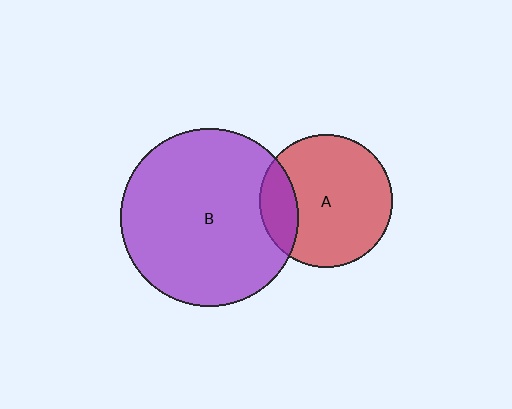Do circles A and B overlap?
Yes.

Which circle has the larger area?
Circle B (purple).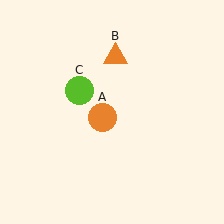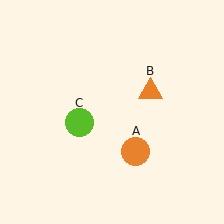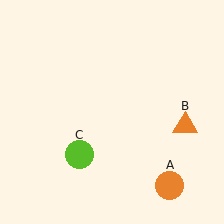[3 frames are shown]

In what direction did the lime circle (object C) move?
The lime circle (object C) moved down.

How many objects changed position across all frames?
3 objects changed position: orange circle (object A), orange triangle (object B), lime circle (object C).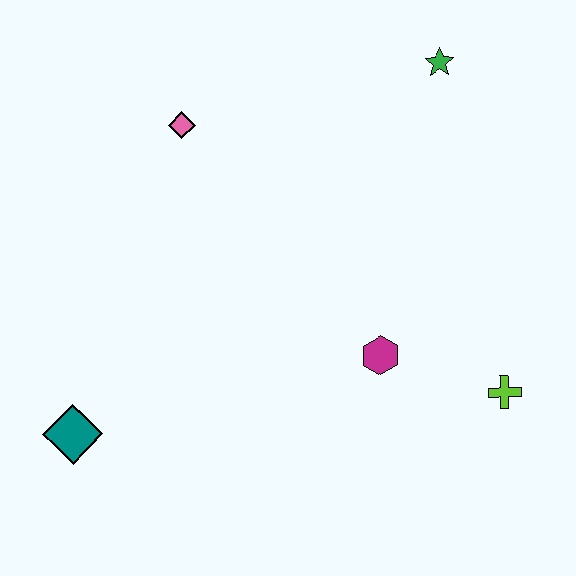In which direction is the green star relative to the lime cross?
The green star is above the lime cross.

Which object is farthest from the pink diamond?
The lime cross is farthest from the pink diamond.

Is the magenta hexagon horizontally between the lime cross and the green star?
No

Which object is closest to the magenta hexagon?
The lime cross is closest to the magenta hexagon.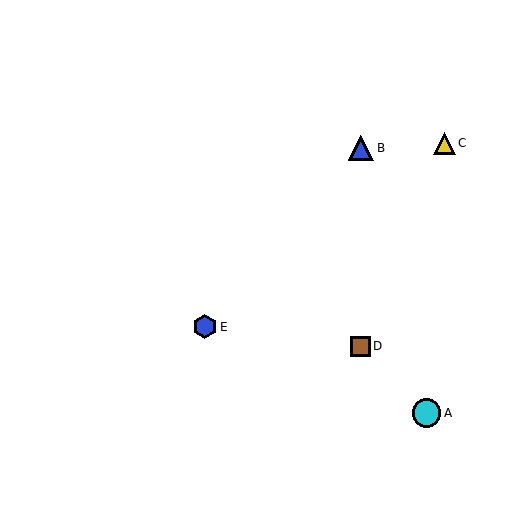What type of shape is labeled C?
Shape C is a yellow triangle.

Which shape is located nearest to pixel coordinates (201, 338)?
The blue hexagon (labeled E) at (205, 327) is nearest to that location.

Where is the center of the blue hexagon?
The center of the blue hexagon is at (205, 327).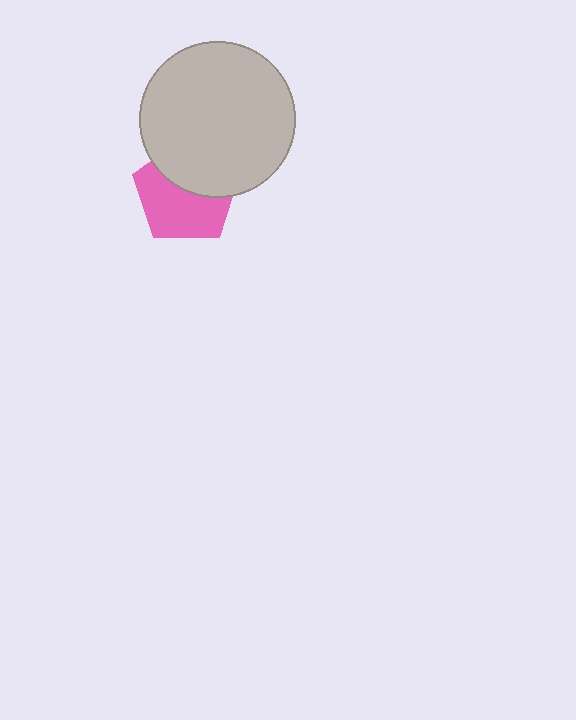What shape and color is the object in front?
The object in front is a light gray circle.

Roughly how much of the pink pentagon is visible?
About half of it is visible (roughly 57%).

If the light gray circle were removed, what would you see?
You would see the complete pink pentagon.